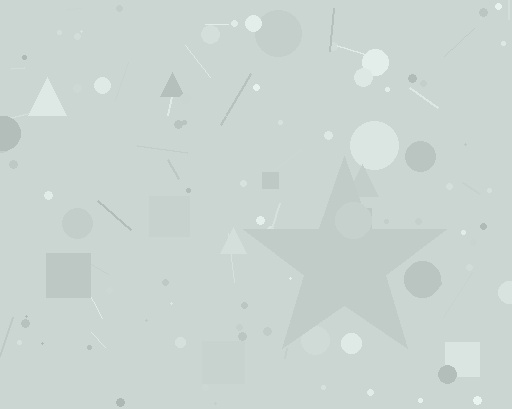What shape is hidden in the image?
A star is hidden in the image.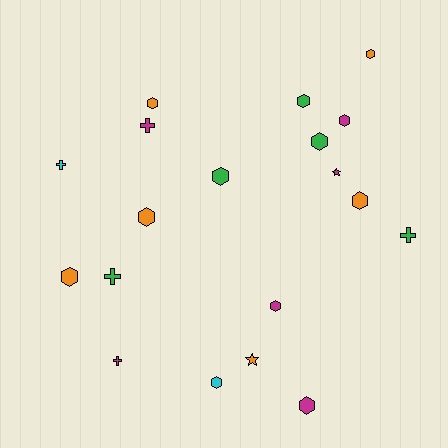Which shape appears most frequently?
Hexagon, with 12 objects.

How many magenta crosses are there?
There are 2 magenta crosses.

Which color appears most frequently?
Orange, with 6 objects.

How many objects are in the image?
There are 19 objects.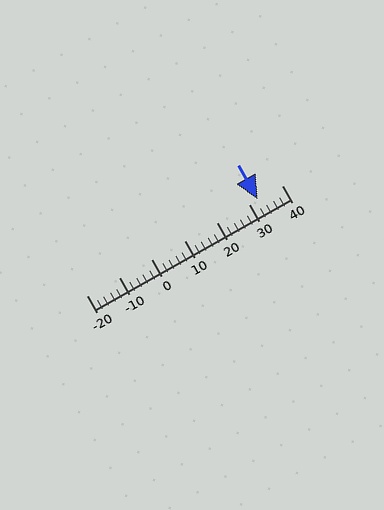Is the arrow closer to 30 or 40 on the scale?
The arrow is closer to 30.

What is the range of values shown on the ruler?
The ruler shows values from -20 to 40.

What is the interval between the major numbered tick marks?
The major tick marks are spaced 10 units apart.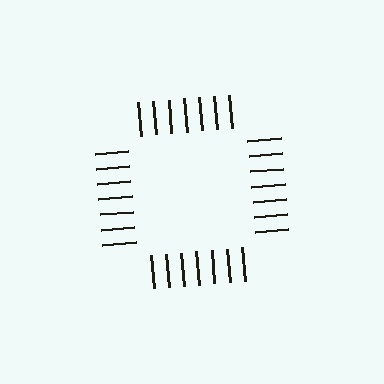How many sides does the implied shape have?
4 sides — the line-ends trace a square.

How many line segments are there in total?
28 — 7 along each of the 4 edges.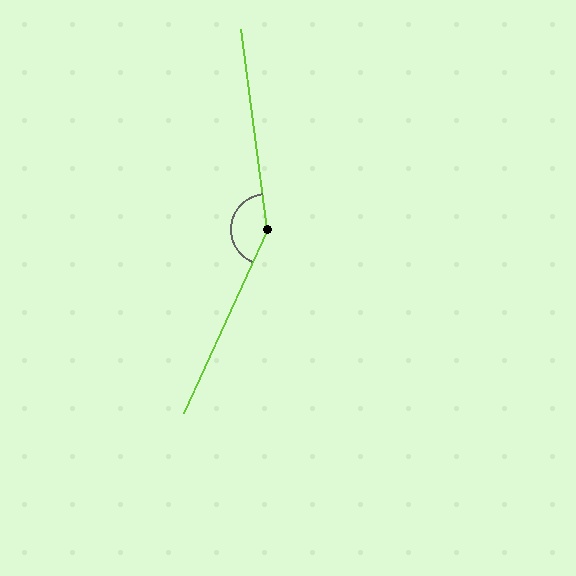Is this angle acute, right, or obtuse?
It is obtuse.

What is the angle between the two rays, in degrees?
Approximately 148 degrees.